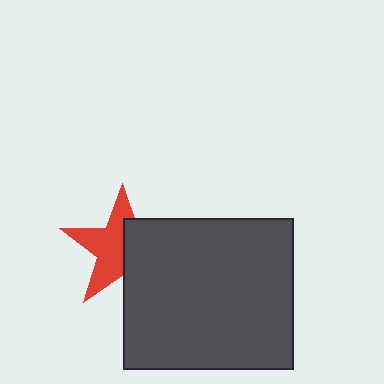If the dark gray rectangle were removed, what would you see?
You would see the complete red star.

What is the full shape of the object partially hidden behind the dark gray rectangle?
The partially hidden object is a red star.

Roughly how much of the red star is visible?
About half of it is visible (roughly 56%).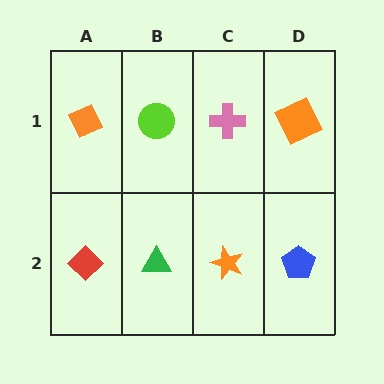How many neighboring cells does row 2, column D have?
2.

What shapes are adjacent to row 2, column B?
A lime circle (row 1, column B), a red diamond (row 2, column A), an orange star (row 2, column C).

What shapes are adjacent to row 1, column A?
A red diamond (row 2, column A), a lime circle (row 1, column B).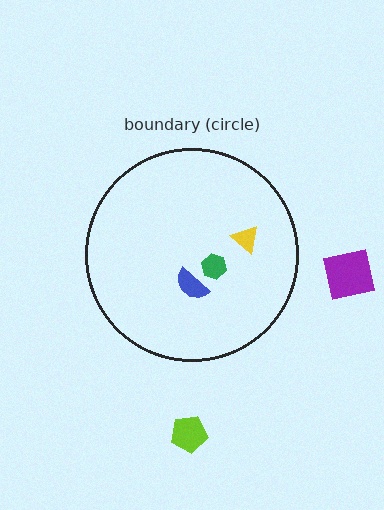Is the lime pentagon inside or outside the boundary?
Outside.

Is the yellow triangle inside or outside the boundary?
Inside.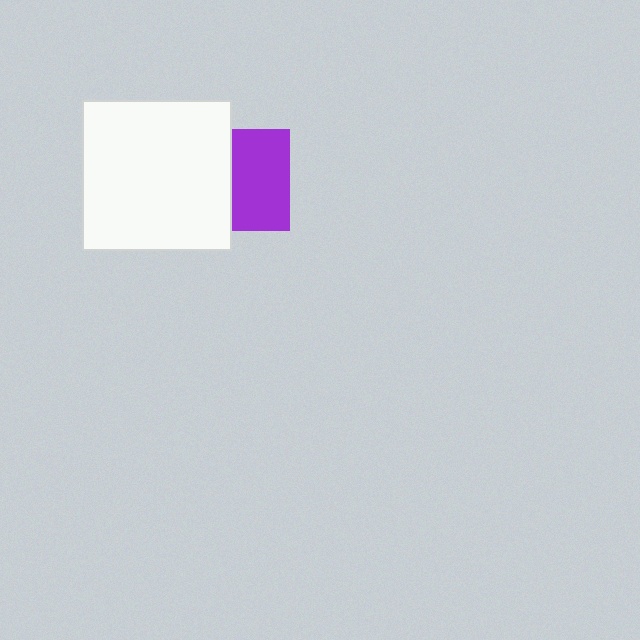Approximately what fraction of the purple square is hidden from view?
Roughly 43% of the purple square is hidden behind the white square.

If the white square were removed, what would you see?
You would see the complete purple square.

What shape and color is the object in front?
The object in front is a white square.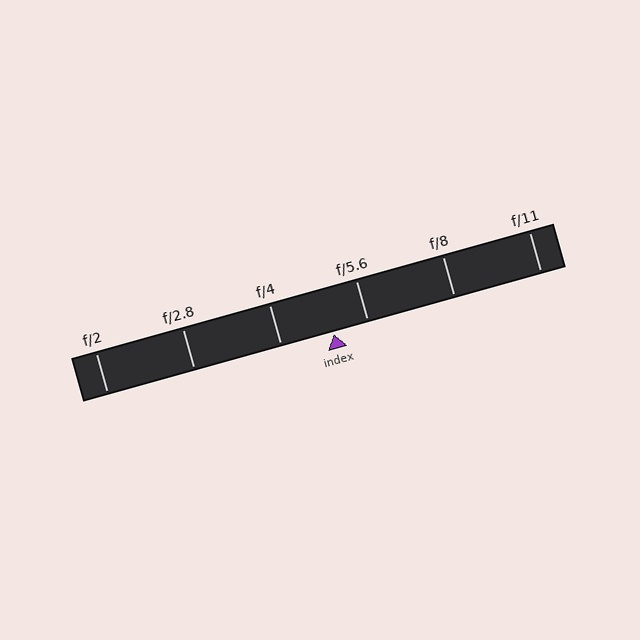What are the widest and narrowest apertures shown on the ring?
The widest aperture shown is f/2 and the narrowest is f/11.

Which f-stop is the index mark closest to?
The index mark is closest to f/5.6.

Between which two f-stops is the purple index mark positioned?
The index mark is between f/4 and f/5.6.